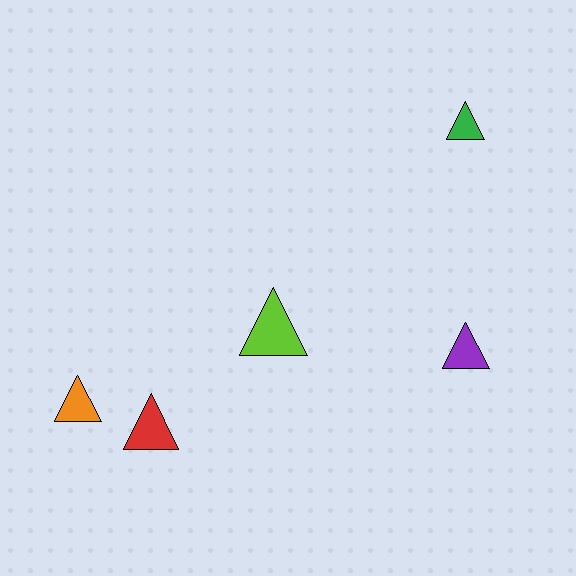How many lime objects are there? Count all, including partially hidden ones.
There is 1 lime object.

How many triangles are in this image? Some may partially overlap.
There are 5 triangles.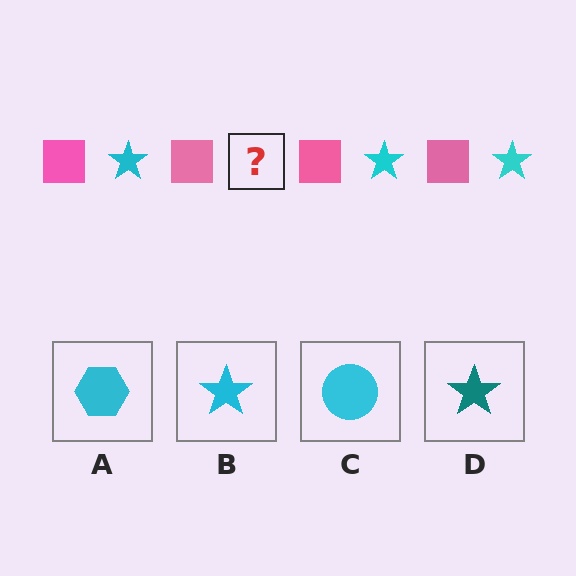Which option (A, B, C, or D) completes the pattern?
B.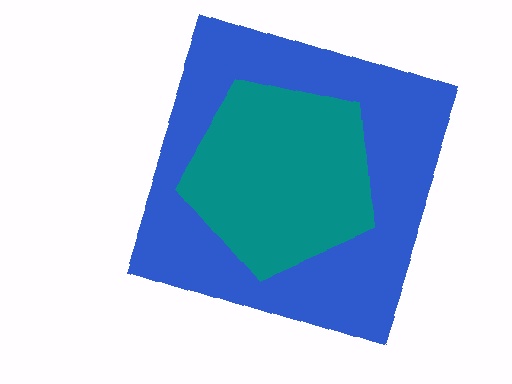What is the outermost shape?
The blue square.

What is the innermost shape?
The teal pentagon.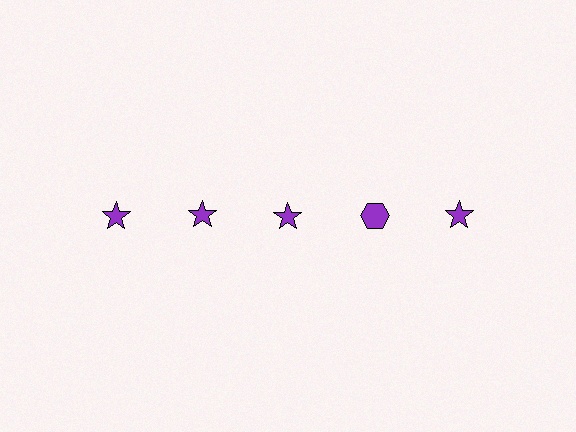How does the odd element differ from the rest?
It has a different shape: hexagon instead of star.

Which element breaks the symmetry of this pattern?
The purple hexagon in the top row, second from right column breaks the symmetry. All other shapes are purple stars.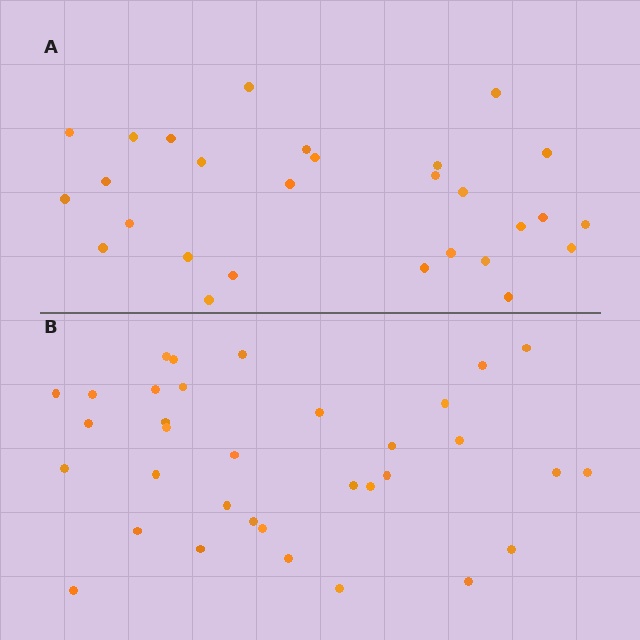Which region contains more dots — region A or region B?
Region B (the bottom region) has more dots.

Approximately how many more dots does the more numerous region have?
Region B has about 6 more dots than region A.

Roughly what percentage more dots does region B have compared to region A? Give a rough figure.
About 20% more.